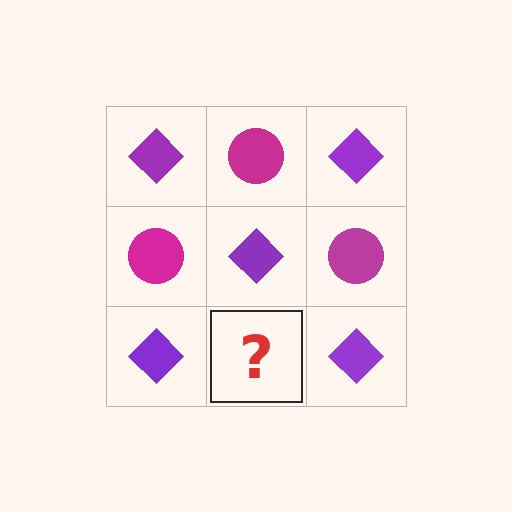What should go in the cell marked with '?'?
The missing cell should contain a magenta circle.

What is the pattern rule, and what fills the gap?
The rule is that it alternates purple diamond and magenta circle in a checkerboard pattern. The gap should be filled with a magenta circle.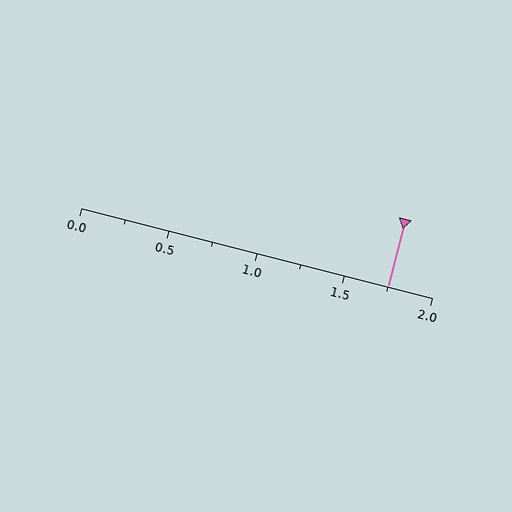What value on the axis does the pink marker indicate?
The marker indicates approximately 1.75.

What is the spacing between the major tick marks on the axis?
The major ticks are spaced 0.5 apart.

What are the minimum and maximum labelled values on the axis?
The axis runs from 0.0 to 2.0.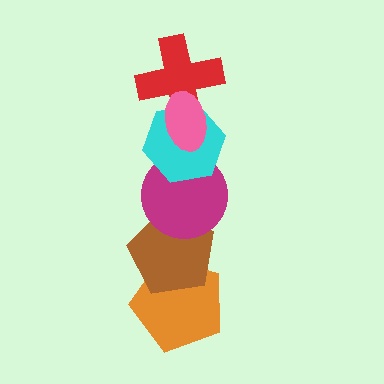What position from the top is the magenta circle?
The magenta circle is 4th from the top.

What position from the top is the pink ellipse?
The pink ellipse is 1st from the top.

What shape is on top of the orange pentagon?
The brown pentagon is on top of the orange pentagon.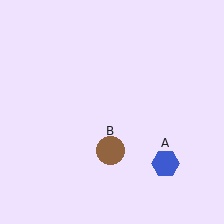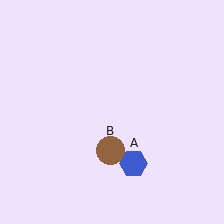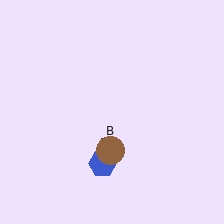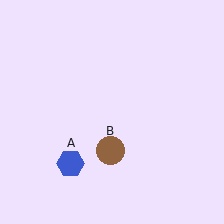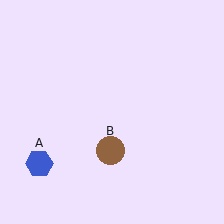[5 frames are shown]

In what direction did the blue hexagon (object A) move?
The blue hexagon (object A) moved left.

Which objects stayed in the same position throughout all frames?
Brown circle (object B) remained stationary.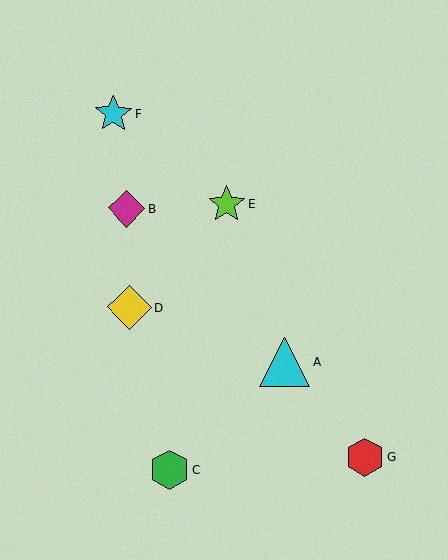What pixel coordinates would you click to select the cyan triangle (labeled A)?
Click at (284, 362) to select the cyan triangle A.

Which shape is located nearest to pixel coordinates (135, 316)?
The yellow diamond (labeled D) at (129, 307) is nearest to that location.